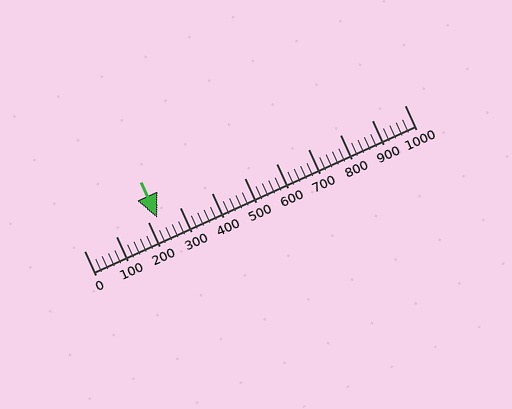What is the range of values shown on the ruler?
The ruler shows values from 0 to 1000.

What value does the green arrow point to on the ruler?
The green arrow points to approximately 228.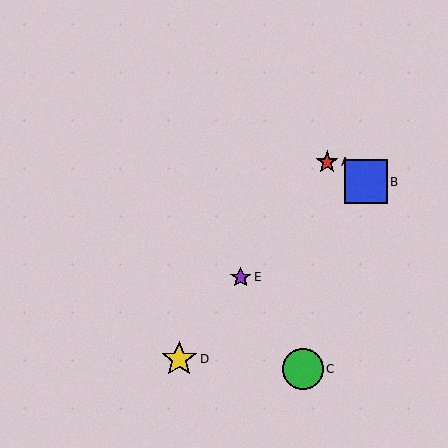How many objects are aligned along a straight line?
3 objects (A, D, E) are aligned along a straight line.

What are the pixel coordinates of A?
Object A is at (327, 162).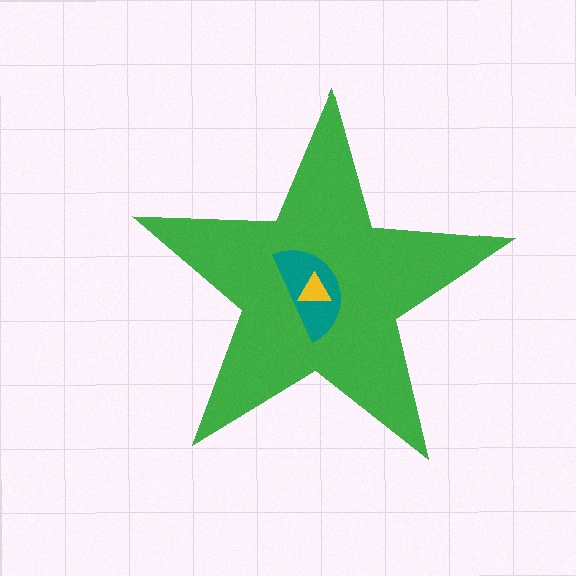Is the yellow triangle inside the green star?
Yes.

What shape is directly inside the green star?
The teal semicircle.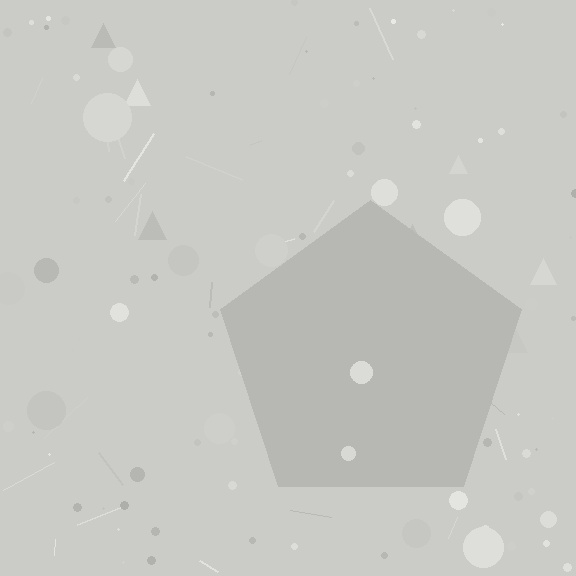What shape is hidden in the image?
A pentagon is hidden in the image.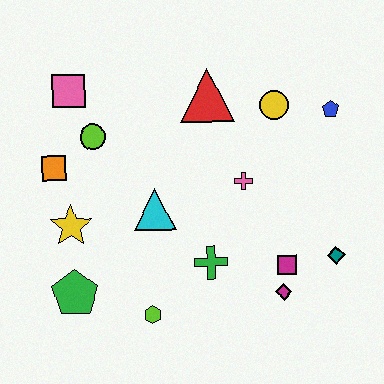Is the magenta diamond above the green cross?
No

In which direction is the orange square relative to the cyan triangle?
The orange square is to the left of the cyan triangle.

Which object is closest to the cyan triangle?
The green cross is closest to the cyan triangle.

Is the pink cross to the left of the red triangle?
No